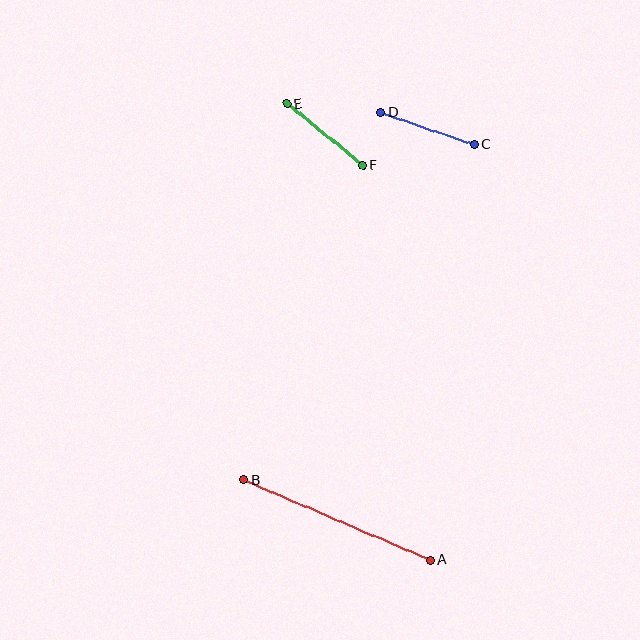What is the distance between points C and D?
The distance is approximately 99 pixels.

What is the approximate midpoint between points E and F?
The midpoint is at approximately (325, 134) pixels.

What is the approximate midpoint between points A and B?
The midpoint is at approximately (337, 520) pixels.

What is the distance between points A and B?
The distance is approximately 203 pixels.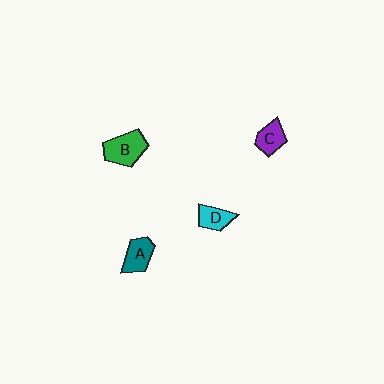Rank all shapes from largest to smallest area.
From largest to smallest: B (green), A (teal), C (purple), D (cyan).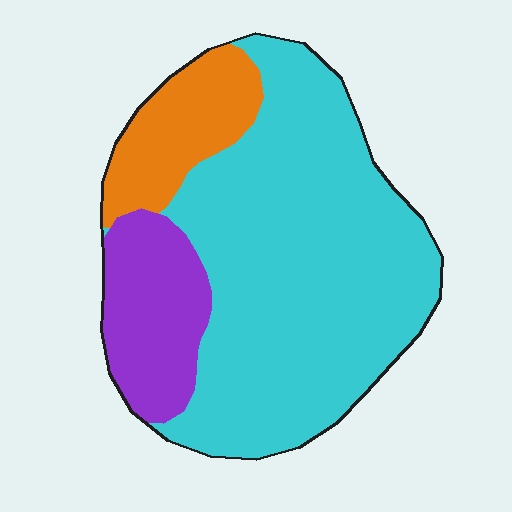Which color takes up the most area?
Cyan, at roughly 70%.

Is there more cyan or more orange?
Cyan.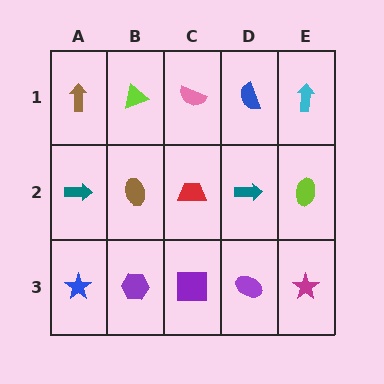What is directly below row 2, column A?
A blue star.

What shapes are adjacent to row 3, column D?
A teal arrow (row 2, column D), a purple square (row 3, column C), a magenta star (row 3, column E).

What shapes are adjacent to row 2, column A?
A brown arrow (row 1, column A), a blue star (row 3, column A), a brown ellipse (row 2, column B).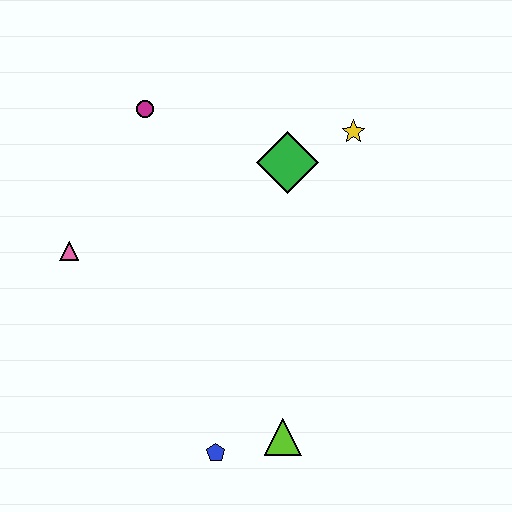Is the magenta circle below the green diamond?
No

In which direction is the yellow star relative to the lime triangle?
The yellow star is above the lime triangle.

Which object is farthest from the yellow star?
The blue pentagon is farthest from the yellow star.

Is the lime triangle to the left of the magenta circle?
No